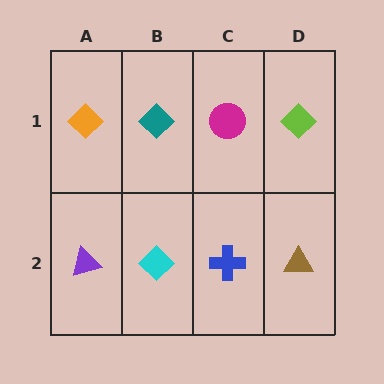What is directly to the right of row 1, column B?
A magenta circle.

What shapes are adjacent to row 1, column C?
A blue cross (row 2, column C), a teal diamond (row 1, column B), a lime diamond (row 1, column D).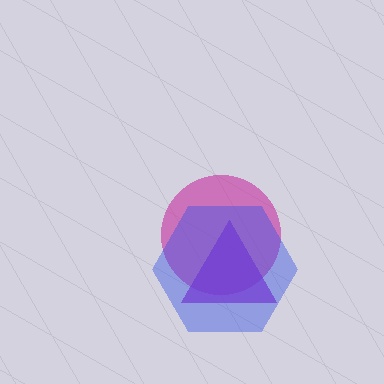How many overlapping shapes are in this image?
There are 3 overlapping shapes in the image.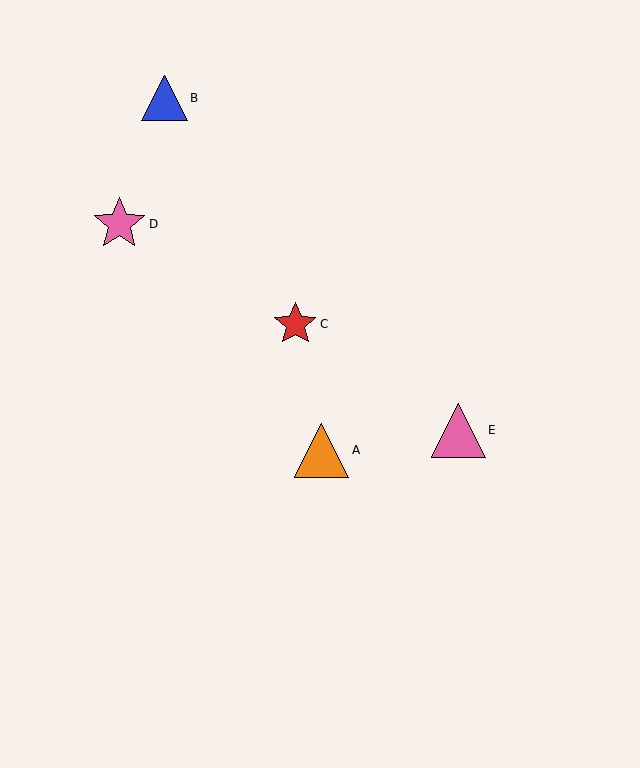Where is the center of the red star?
The center of the red star is at (295, 324).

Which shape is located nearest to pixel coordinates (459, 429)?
The pink triangle (labeled E) at (458, 430) is nearest to that location.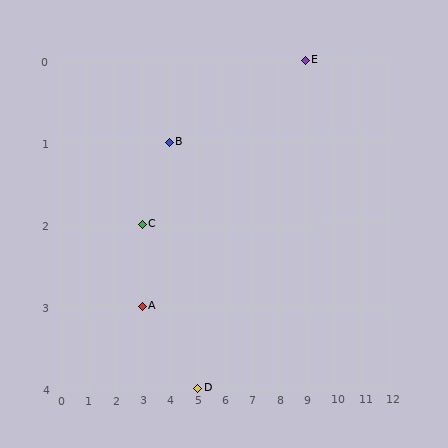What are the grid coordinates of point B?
Point B is at grid coordinates (4, 1).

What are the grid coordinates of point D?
Point D is at grid coordinates (5, 4).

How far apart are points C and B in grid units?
Points C and B are 1 column and 1 row apart (about 1.4 grid units diagonally).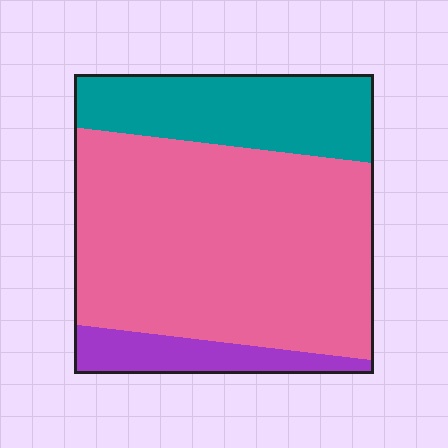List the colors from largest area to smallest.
From largest to smallest: pink, teal, purple.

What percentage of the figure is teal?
Teal covers 24% of the figure.